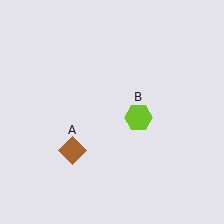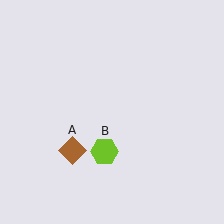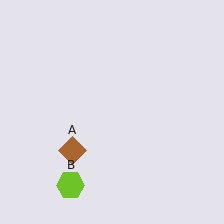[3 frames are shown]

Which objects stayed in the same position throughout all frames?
Brown diamond (object A) remained stationary.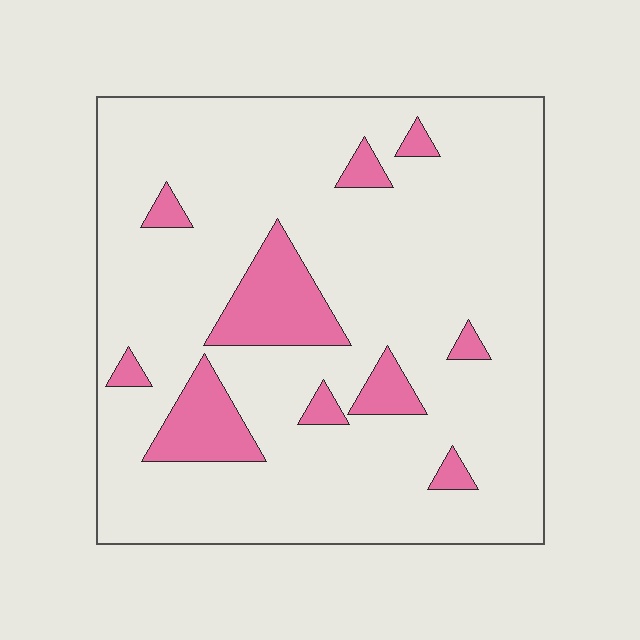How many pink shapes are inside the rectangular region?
10.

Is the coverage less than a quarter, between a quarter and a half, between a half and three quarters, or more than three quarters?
Less than a quarter.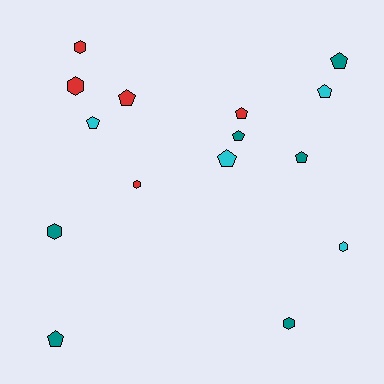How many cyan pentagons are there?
There are 3 cyan pentagons.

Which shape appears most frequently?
Pentagon, with 9 objects.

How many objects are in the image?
There are 15 objects.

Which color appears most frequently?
Teal, with 6 objects.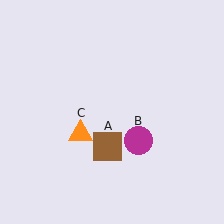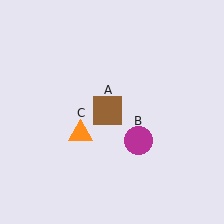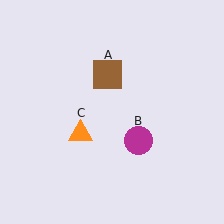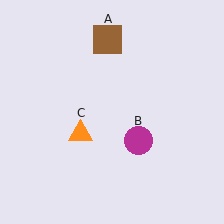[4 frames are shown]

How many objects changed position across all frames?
1 object changed position: brown square (object A).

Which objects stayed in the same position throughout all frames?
Magenta circle (object B) and orange triangle (object C) remained stationary.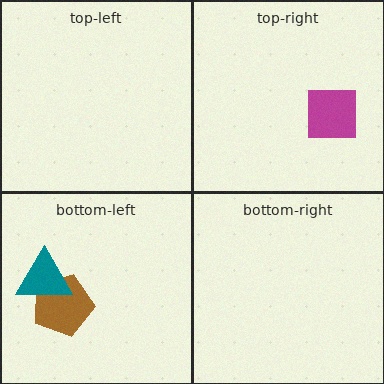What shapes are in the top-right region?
The magenta square.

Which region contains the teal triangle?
The bottom-left region.